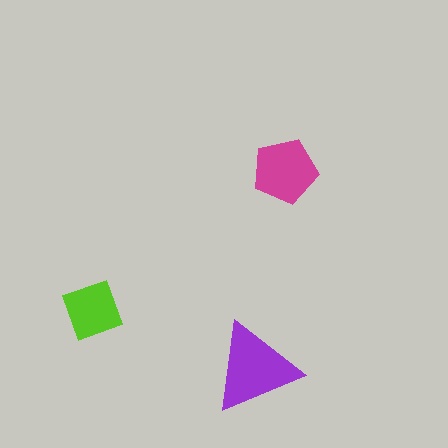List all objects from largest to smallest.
The purple triangle, the magenta pentagon, the lime diamond.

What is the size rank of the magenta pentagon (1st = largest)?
2nd.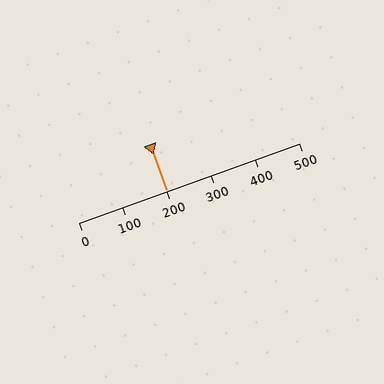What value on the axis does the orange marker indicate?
The marker indicates approximately 200.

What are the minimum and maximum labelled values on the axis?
The axis runs from 0 to 500.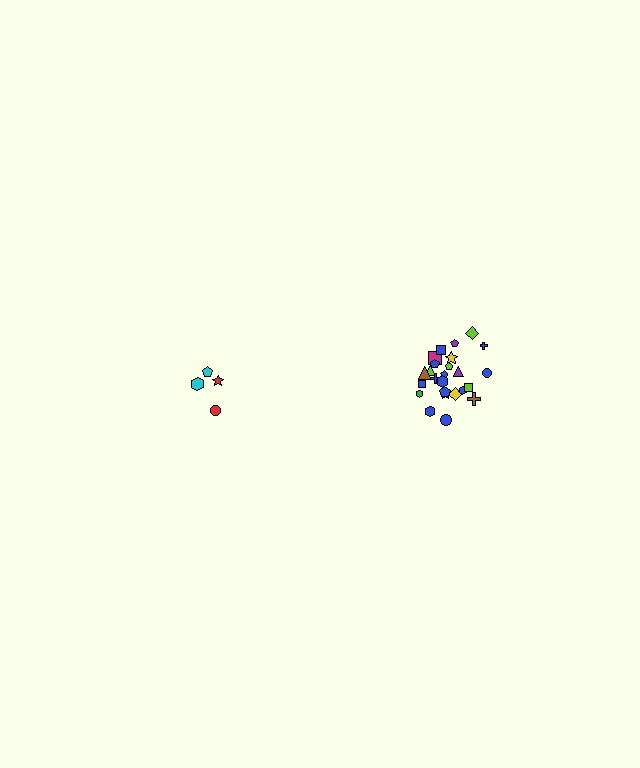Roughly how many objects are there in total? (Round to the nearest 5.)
Roughly 30 objects in total.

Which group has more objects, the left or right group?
The right group.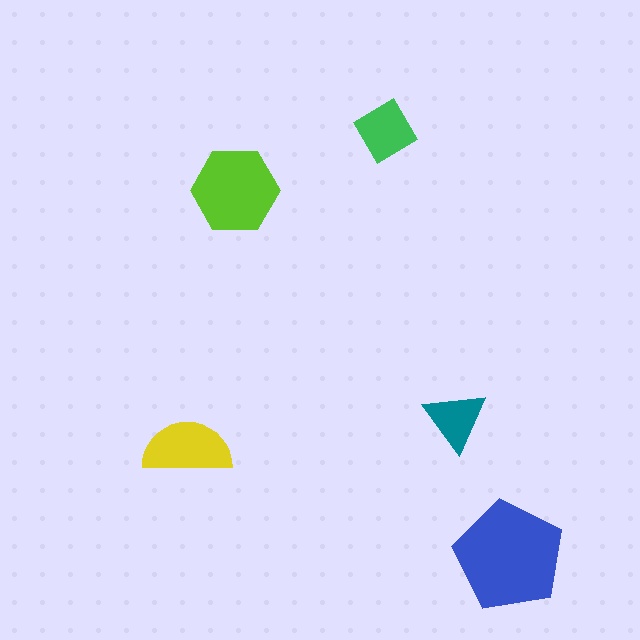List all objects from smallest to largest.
The teal triangle, the green diamond, the yellow semicircle, the lime hexagon, the blue pentagon.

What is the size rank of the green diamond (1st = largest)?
4th.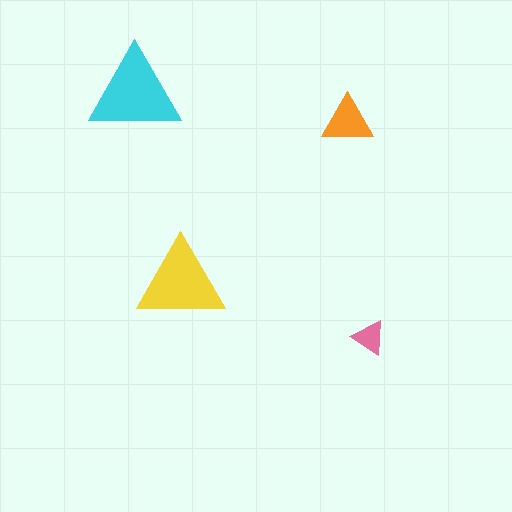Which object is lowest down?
The pink triangle is bottommost.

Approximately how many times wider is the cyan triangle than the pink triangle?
About 2.5 times wider.